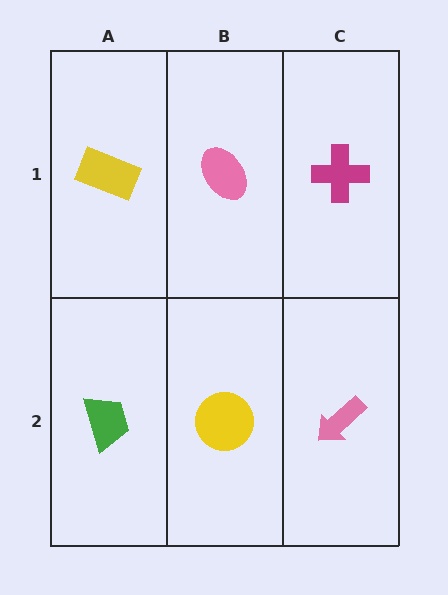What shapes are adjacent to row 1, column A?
A green trapezoid (row 2, column A), a pink ellipse (row 1, column B).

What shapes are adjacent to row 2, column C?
A magenta cross (row 1, column C), a yellow circle (row 2, column B).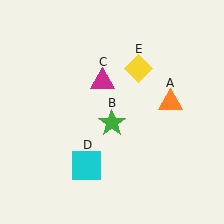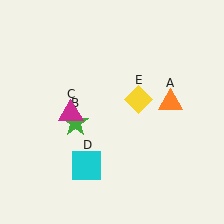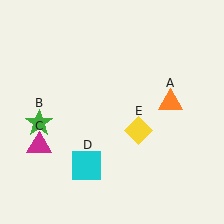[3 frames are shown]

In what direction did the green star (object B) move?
The green star (object B) moved left.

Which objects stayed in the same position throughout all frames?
Orange triangle (object A) and cyan square (object D) remained stationary.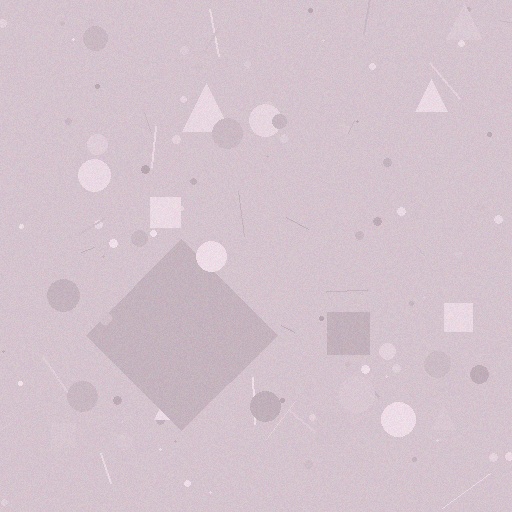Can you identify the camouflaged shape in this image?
The camouflaged shape is a diamond.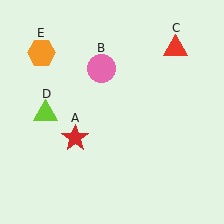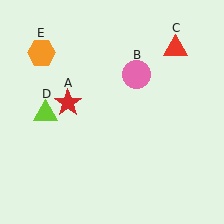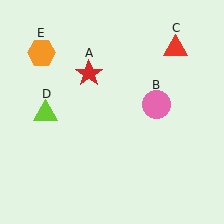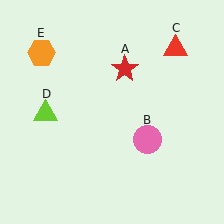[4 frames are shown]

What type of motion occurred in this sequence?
The red star (object A), pink circle (object B) rotated clockwise around the center of the scene.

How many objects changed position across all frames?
2 objects changed position: red star (object A), pink circle (object B).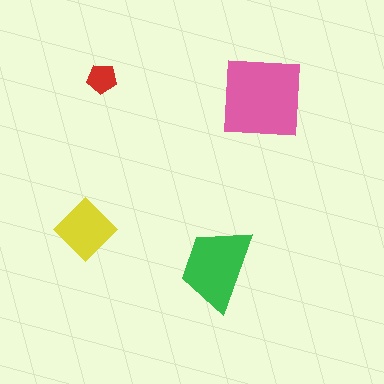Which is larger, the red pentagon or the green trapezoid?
The green trapezoid.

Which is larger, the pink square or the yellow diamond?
The pink square.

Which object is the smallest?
The red pentagon.